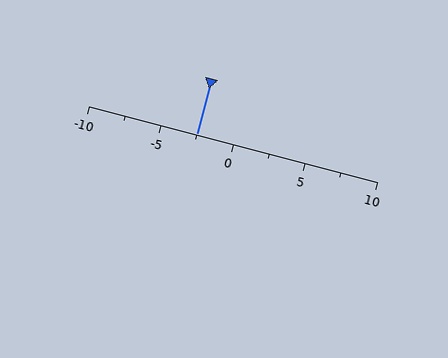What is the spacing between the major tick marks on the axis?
The major ticks are spaced 5 apart.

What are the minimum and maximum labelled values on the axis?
The axis runs from -10 to 10.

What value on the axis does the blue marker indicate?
The marker indicates approximately -2.5.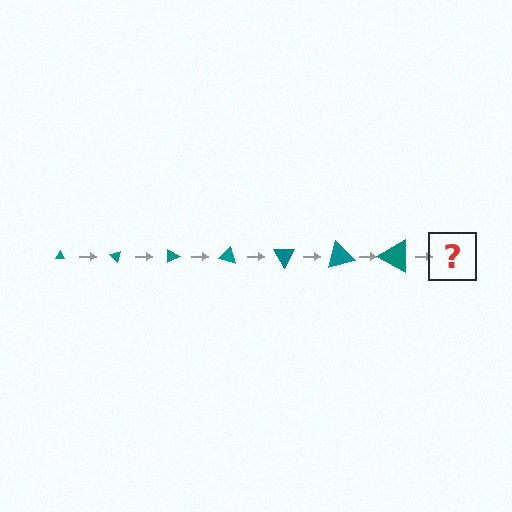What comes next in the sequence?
The next element should be a triangle, larger than the previous one and rotated 315 degrees from the start.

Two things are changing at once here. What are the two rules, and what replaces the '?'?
The two rules are that the triangle grows larger each step and it rotates 45 degrees each step. The '?' should be a triangle, larger than the previous one and rotated 315 degrees from the start.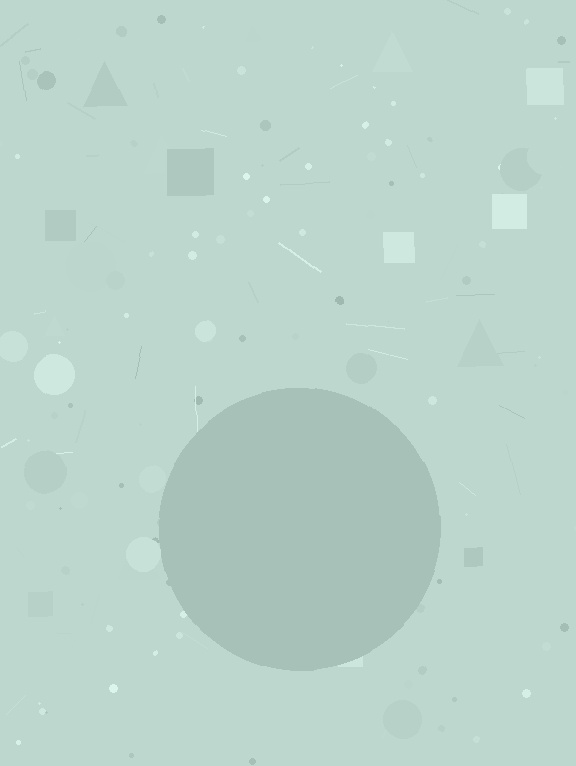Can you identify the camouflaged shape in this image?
The camouflaged shape is a circle.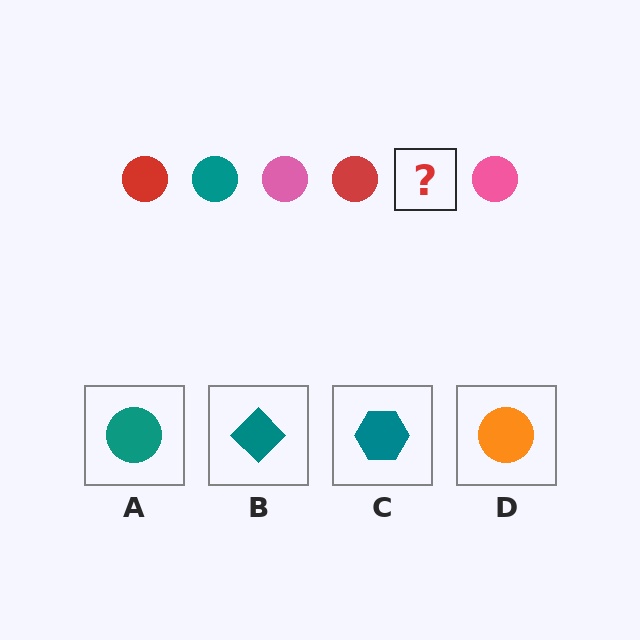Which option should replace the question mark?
Option A.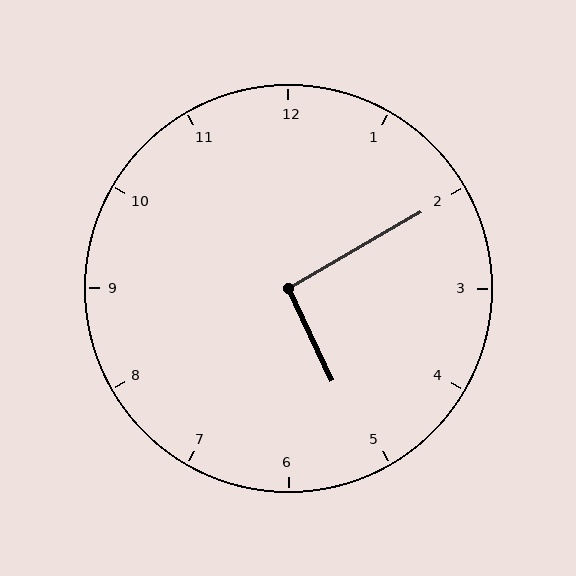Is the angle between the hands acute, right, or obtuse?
It is right.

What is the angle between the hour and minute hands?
Approximately 95 degrees.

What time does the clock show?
5:10.